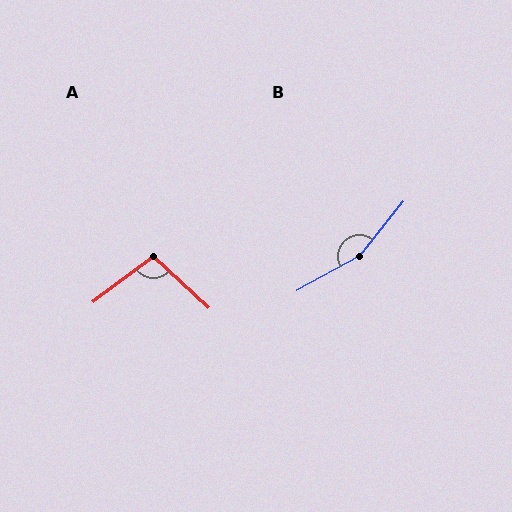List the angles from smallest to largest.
A (100°), B (157°).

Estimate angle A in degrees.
Approximately 100 degrees.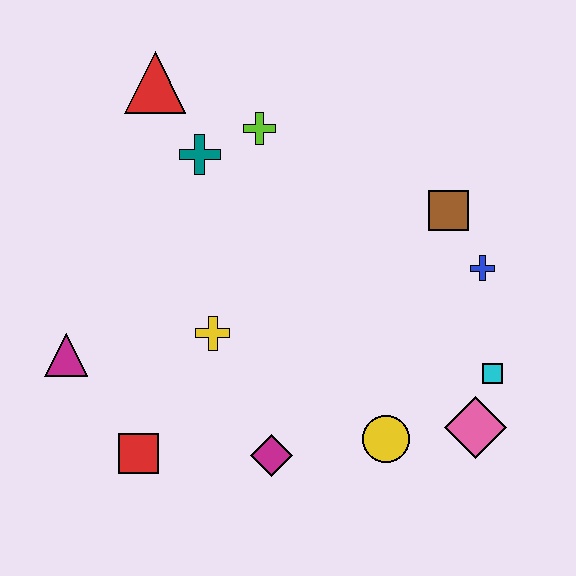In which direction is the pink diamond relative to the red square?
The pink diamond is to the right of the red square.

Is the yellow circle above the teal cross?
No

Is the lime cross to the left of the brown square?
Yes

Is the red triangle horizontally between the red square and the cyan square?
Yes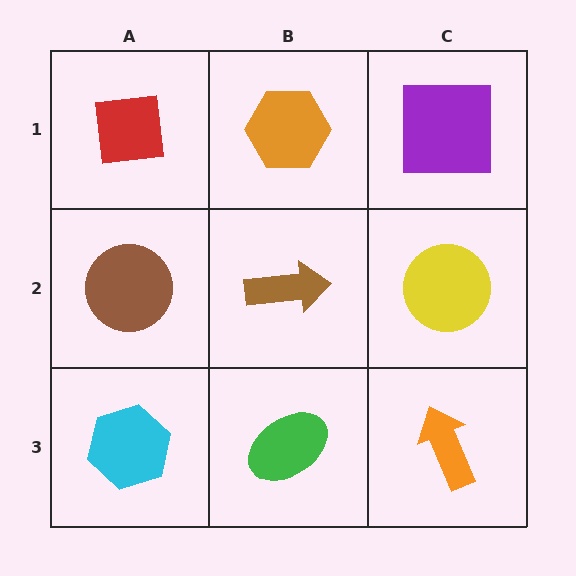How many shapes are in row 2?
3 shapes.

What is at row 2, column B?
A brown arrow.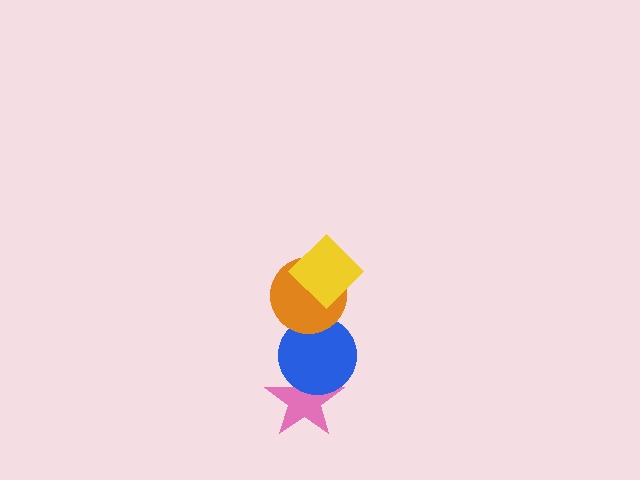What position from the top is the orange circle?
The orange circle is 2nd from the top.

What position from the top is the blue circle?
The blue circle is 3rd from the top.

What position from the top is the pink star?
The pink star is 4th from the top.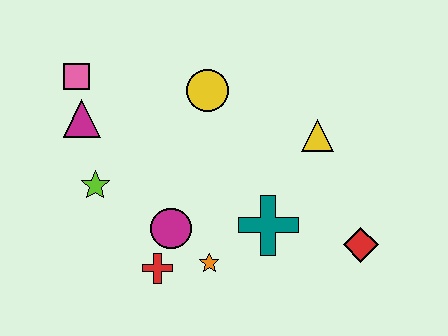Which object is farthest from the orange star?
The pink square is farthest from the orange star.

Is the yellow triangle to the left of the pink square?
No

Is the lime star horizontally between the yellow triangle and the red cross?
No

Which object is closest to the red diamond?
The teal cross is closest to the red diamond.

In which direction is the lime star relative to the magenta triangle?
The lime star is below the magenta triangle.